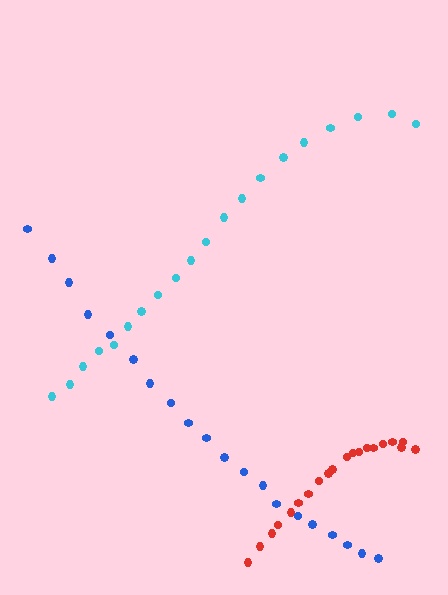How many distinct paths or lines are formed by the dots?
There are 3 distinct paths.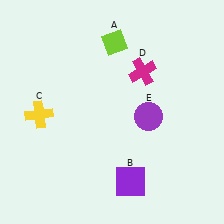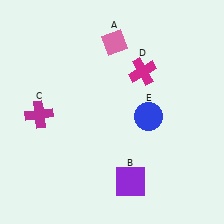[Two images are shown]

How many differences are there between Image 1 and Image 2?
There are 3 differences between the two images.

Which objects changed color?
A changed from lime to pink. C changed from yellow to magenta. E changed from purple to blue.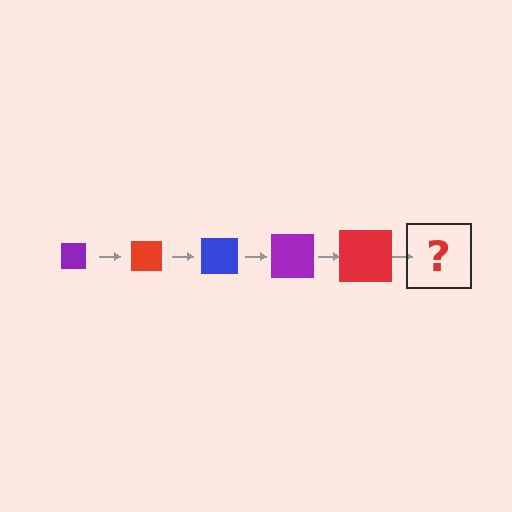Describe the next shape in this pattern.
It should be a blue square, larger than the previous one.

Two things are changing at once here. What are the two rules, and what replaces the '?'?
The two rules are that the square grows larger each step and the color cycles through purple, red, and blue. The '?' should be a blue square, larger than the previous one.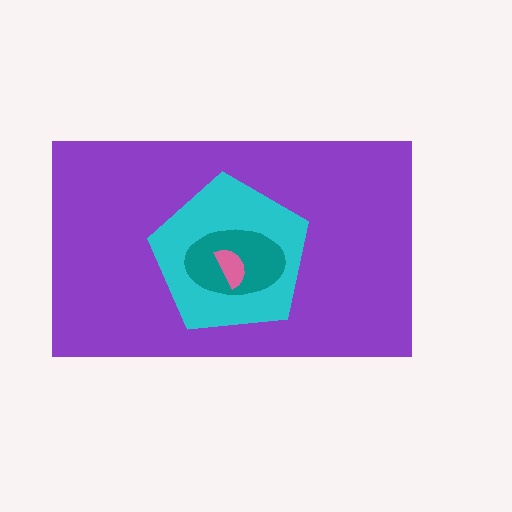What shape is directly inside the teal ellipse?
The pink semicircle.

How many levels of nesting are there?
4.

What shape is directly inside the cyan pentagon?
The teal ellipse.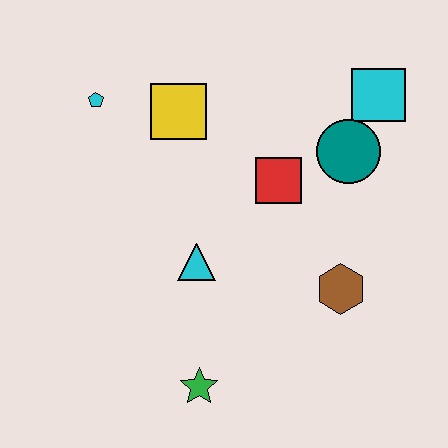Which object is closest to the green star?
The cyan triangle is closest to the green star.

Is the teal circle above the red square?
Yes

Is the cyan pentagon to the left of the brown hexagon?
Yes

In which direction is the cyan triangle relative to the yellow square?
The cyan triangle is below the yellow square.